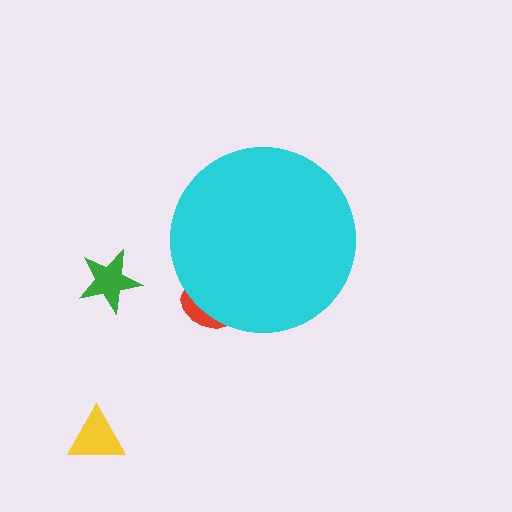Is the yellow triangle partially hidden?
No, the yellow triangle is fully visible.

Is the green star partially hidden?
No, the green star is fully visible.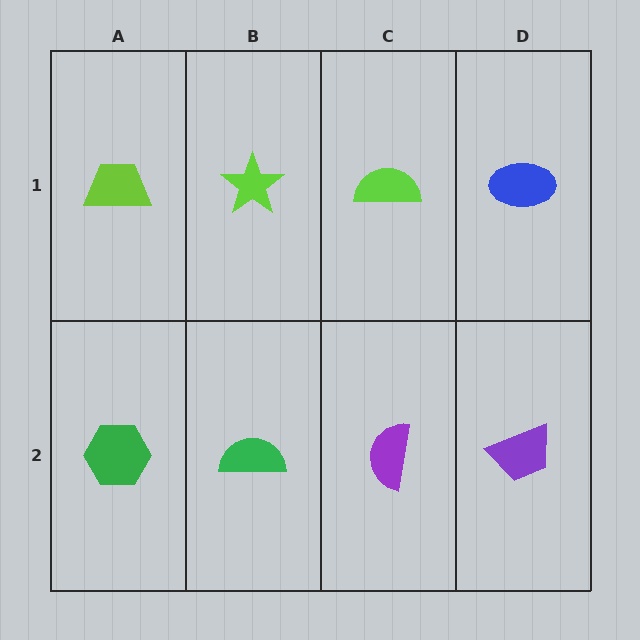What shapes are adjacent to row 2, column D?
A blue ellipse (row 1, column D), a purple semicircle (row 2, column C).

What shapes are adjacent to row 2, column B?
A lime star (row 1, column B), a green hexagon (row 2, column A), a purple semicircle (row 2, column C).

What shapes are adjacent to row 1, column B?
A green semicircle (row 2, column B), a lime trapezoid (row 1, column A), a lime semicircle (row 1, column C).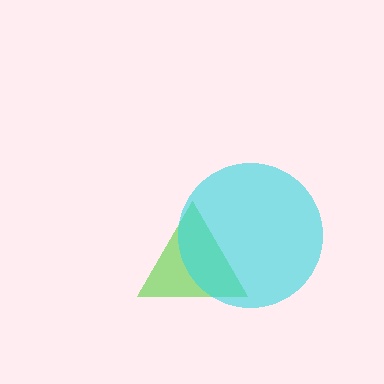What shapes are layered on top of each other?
The layered shapes are: a lime triangle, a cyan circle.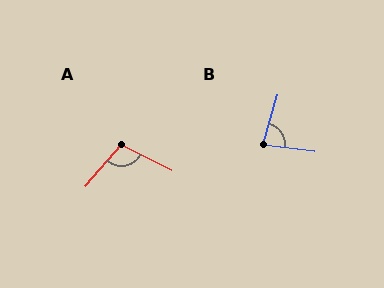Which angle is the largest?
A, at approximately 104 degrees.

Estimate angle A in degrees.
Approximately 104 degrees.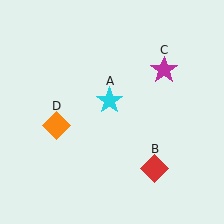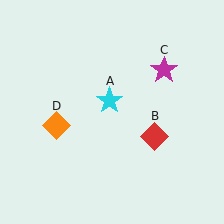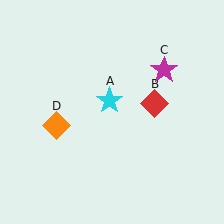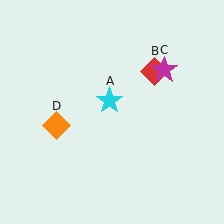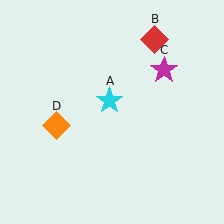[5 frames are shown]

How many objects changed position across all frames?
1 object changed position: red diamond (object B).